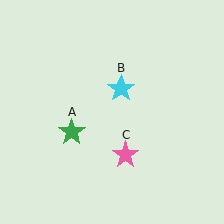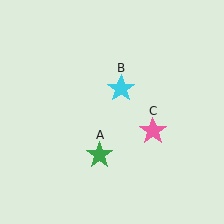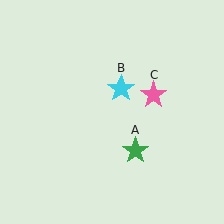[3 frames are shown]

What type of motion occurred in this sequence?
The green star (object A), pink star (object C) rotated counterclockwise around the center of the scene.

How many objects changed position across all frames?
2 objects changed position: green star (object A), pink star (object C).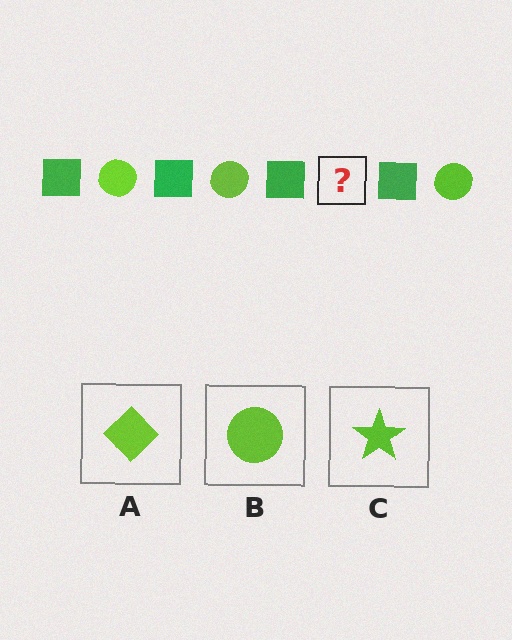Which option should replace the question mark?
Option B.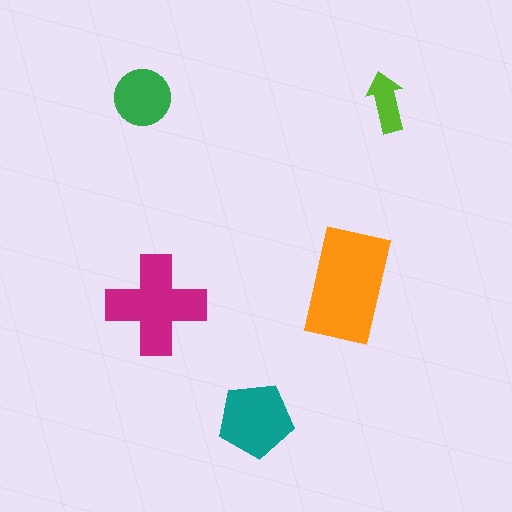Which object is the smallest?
The lime arrow.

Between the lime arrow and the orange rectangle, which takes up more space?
The orange rectangle.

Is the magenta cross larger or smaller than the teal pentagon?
Larger.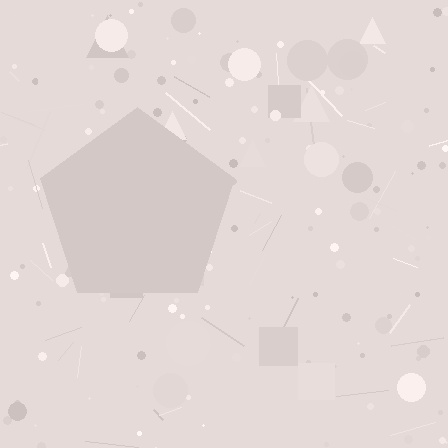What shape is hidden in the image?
A pentagon is hidden in the image.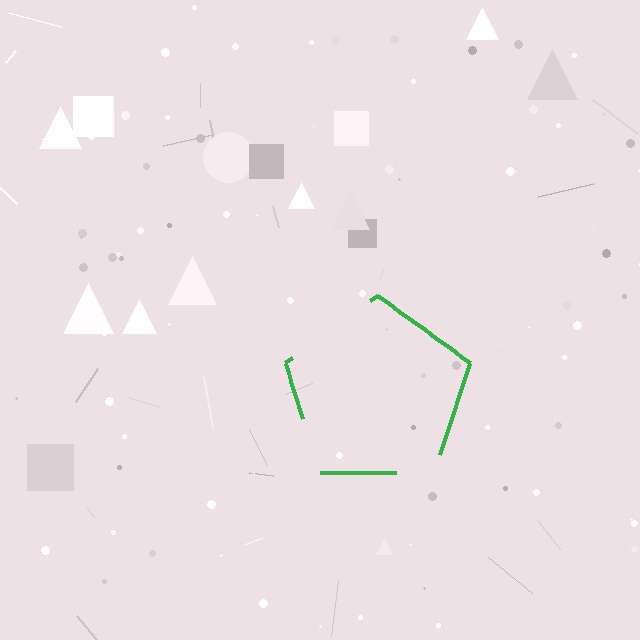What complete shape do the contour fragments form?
The contour fragments form a pentagon.